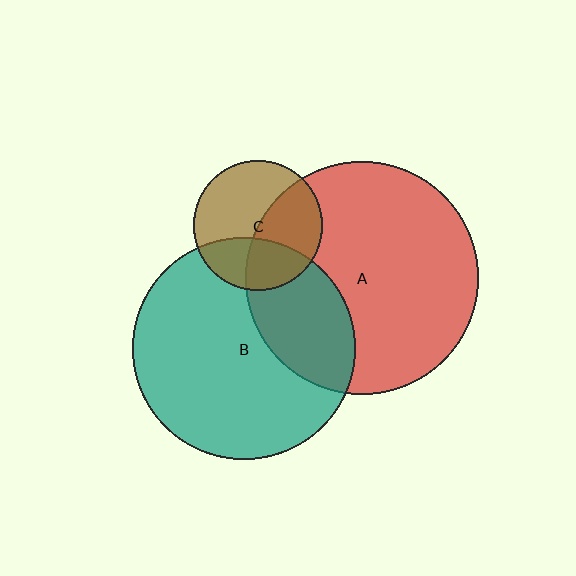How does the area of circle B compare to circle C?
Approximately 2.9 times.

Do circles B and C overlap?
Yes.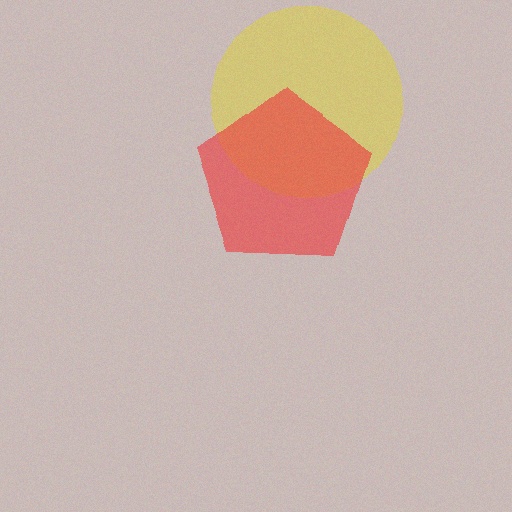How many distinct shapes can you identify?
There are 2 distinct shapes: a yellow circle, a red pentagon.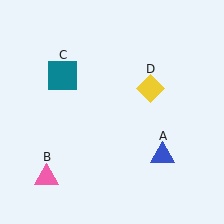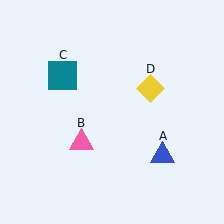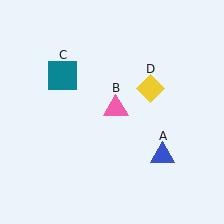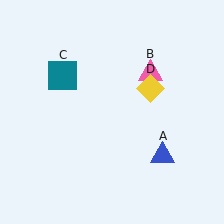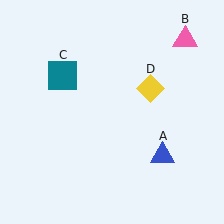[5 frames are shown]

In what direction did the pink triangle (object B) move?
The pink triangle (object B) moved up and to the right.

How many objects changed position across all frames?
1 object changed position: pink triangle (object B).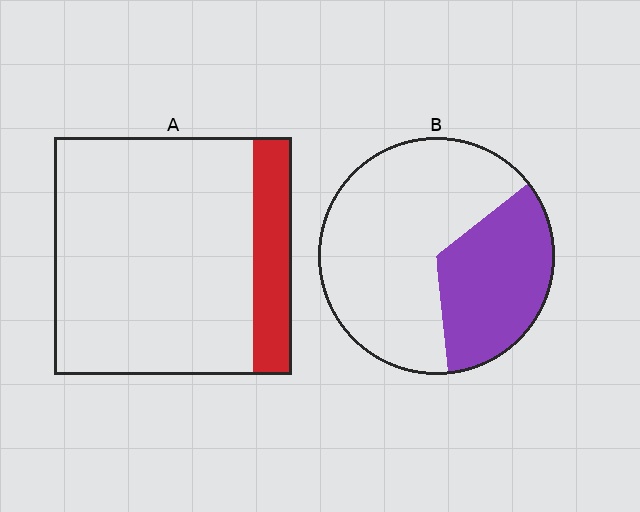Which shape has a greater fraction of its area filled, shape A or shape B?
Shape B.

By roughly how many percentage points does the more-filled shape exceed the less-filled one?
By roughly 20 percentage points (B over A).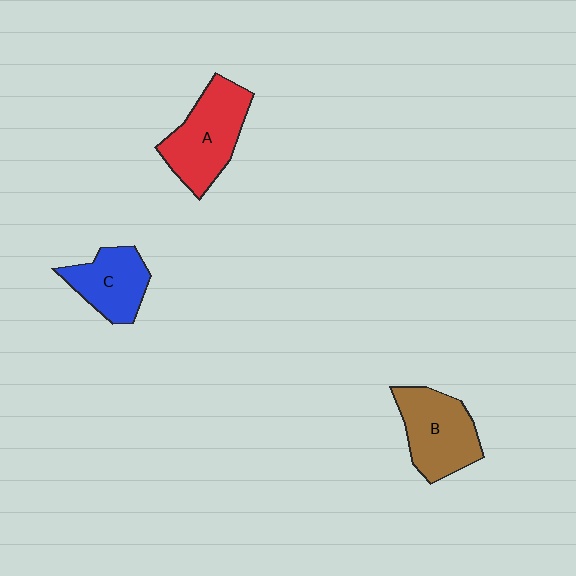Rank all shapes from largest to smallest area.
From largest to smallest: A (red), B (brown), C (blue).